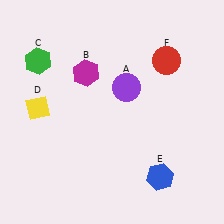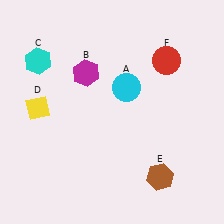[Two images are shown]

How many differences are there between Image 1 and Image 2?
There are 3 differences between the two images.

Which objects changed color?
A changed from purple to cyan. C changed from green to cyan. E changed from blue to brown.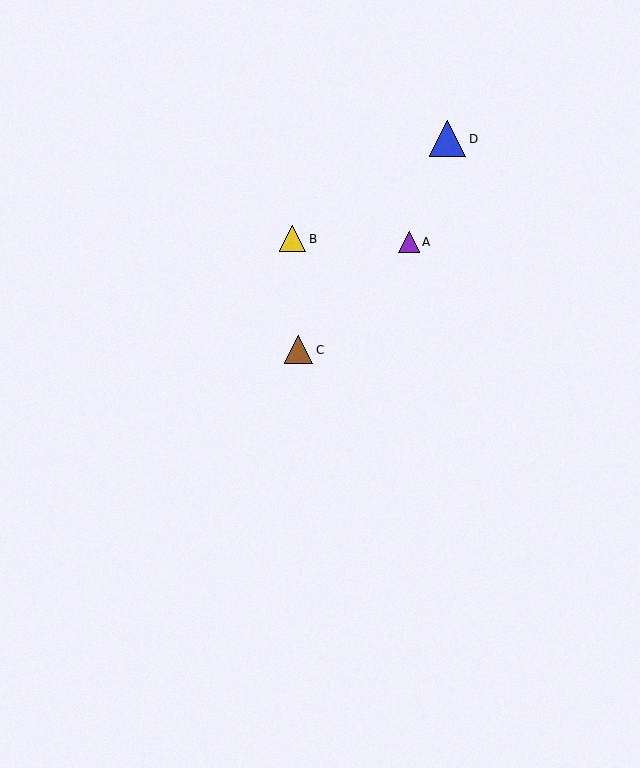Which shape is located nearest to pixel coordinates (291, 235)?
The yellow triangle (labeled B) at (293, 239) is nearest to that location.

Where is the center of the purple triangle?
The center of the purple triangle is at (409, 242).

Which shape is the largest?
The blue triangle (labeled D) is the largest.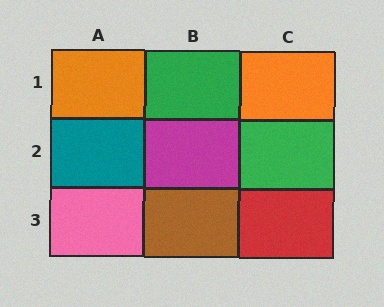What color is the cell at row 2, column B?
Magenta.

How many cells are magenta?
1 cell is magenta.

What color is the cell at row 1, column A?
Orange.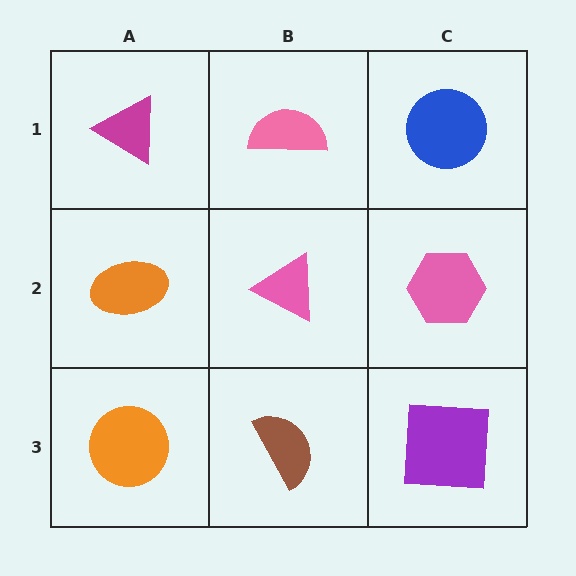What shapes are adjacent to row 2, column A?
A magenta triangle (row 1, column A), an orange circle (row 3, column A), a pink triangle (row 2, column B).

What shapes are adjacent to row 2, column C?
A blue circle (row 1, column C), a purple square (row 3, column C), a pink triangle (row 2, column B).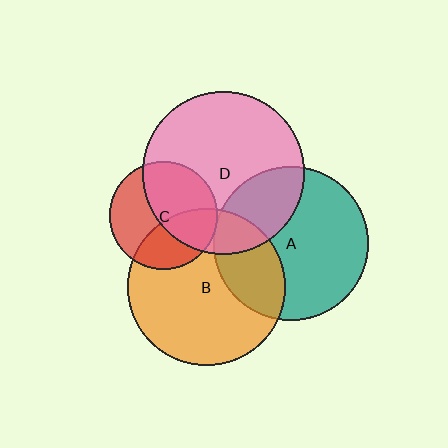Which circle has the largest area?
Circle D (pink).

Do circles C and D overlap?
Yes.